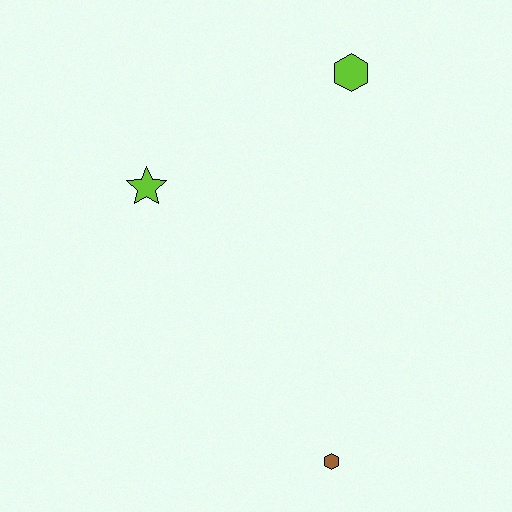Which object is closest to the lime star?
The lime hexagon is closest to the lime star.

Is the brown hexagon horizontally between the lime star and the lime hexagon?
Yes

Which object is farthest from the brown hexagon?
The lime hexagon is farthest from the brown hexagon.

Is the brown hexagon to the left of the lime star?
No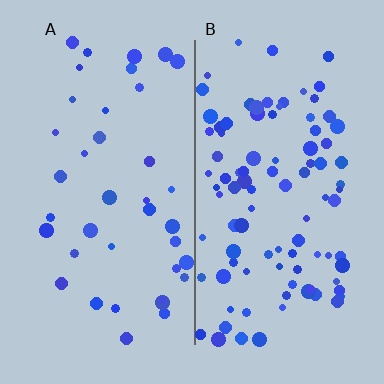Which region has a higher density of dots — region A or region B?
B (the right).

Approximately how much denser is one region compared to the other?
Approximately 2.4× — region B over region A.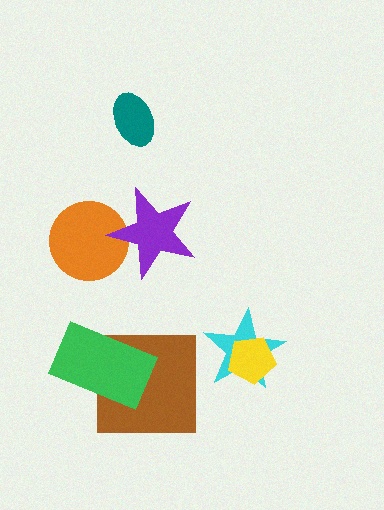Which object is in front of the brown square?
The green rectangle is in front of the brown square.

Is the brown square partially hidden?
Yes, it is partially covered by another shape.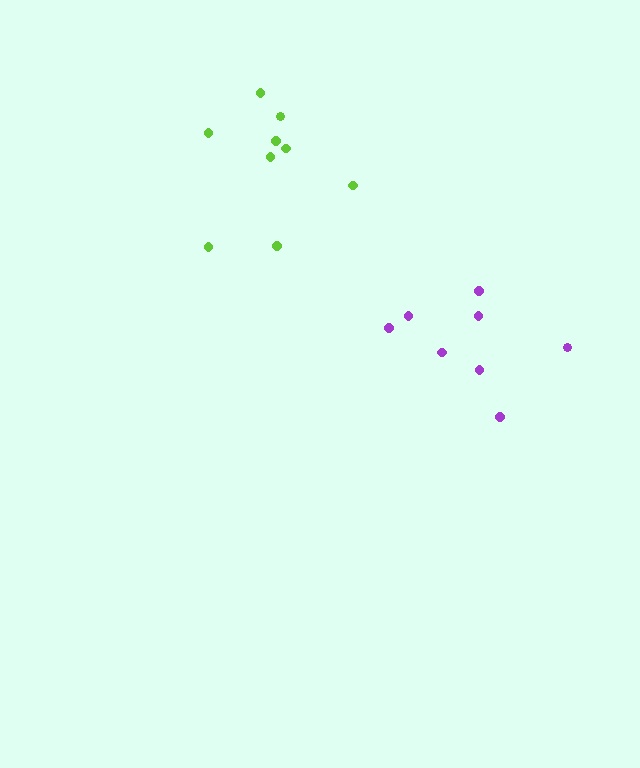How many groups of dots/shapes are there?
There are 2 groups.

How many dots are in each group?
Group 1: 8 dots, Group 2: 9 dots (17 total).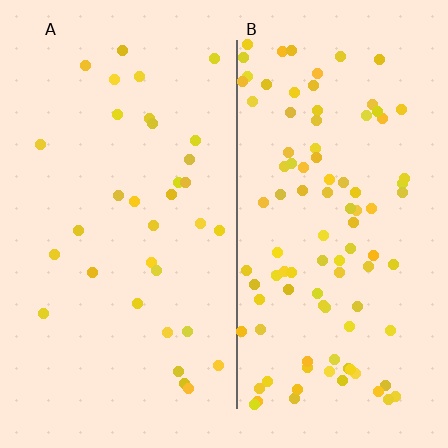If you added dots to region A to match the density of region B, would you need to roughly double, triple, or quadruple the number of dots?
Approximately triple.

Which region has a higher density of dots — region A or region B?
B (the right).